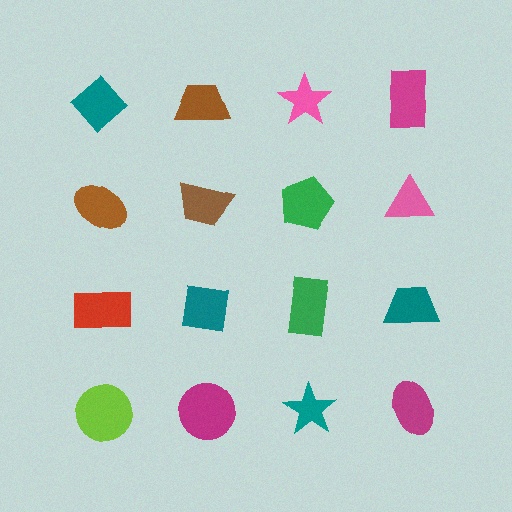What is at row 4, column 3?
A teal star.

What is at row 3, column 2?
A teal square.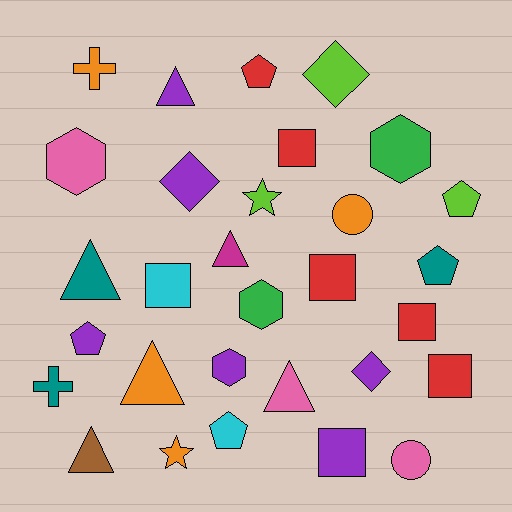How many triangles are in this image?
There are 6 triangles.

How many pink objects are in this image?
There are 3 pink objects.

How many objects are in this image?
There are 30 objects.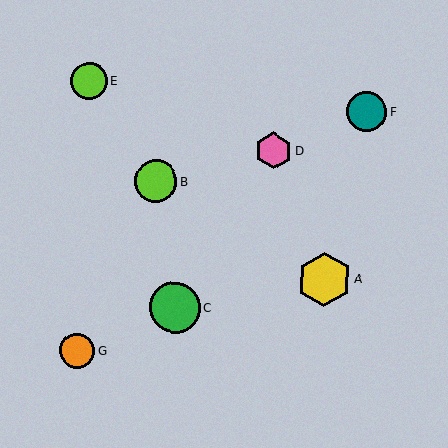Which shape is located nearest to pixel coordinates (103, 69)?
The lime circle (labeled E) at (89, 81) is nearest to that location.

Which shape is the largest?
The yellow hexagon (labeled A) is the largest.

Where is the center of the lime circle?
The center of the lime circle is at (156, 181).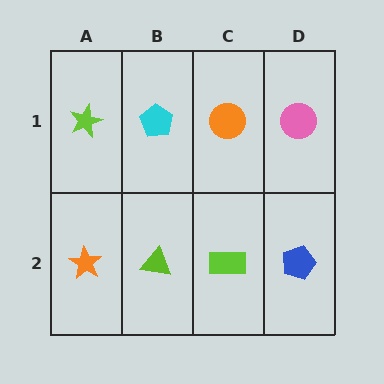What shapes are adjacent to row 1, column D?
A blue pentagon (row 2, column D), an orange circle (row 1, column C).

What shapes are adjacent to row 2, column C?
An orange circle (row 1, column C), a lime triangle (row 2, column B), a blue pentagon (row 2, column D).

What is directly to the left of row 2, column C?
A lime triangle.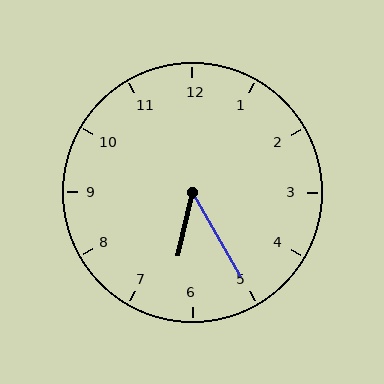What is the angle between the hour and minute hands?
Approximately 42 degrees.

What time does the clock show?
6:25.